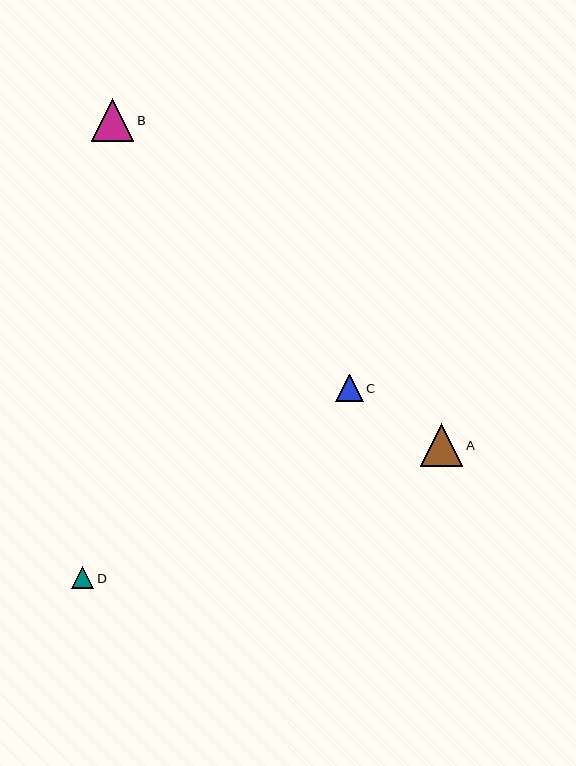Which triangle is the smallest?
Triangle D is the smallest with a size of approximately 22 pixels.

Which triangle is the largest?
Triangle A is the largest with a size of approximately 42 pixels.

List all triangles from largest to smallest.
From largest to smallest: A, B, C, D.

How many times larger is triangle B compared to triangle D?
Triangle B is approximately 1.9 times the size of triangle D.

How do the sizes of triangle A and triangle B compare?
Triangle A and triangle B are approximately the same size.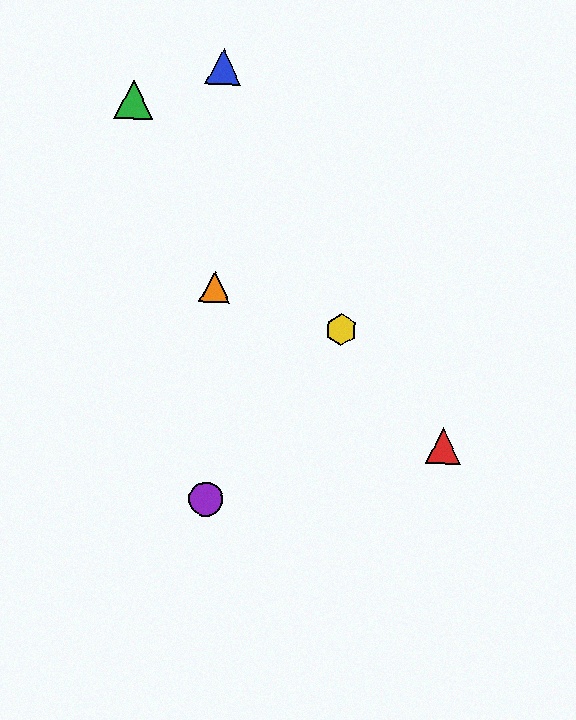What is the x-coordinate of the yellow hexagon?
The yellow hexagon is at x≈341.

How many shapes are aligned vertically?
3 shapes (the blue triangle, the purple circle, the orange triangle) are aligned vertically.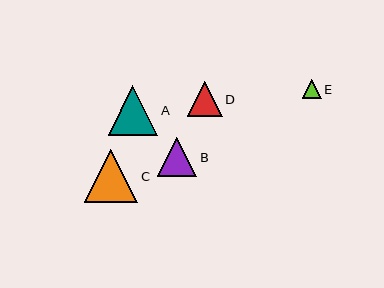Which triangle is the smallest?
Triangle E is the smallest with a size of approximately 19 pixels.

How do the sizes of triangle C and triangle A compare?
Triangle C and triangle A are approximately the same size.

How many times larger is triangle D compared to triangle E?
Triangle D is approximately 1.8 times the size of triangle E.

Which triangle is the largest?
Triangle C is the largest with a size of approximately 54 pixels.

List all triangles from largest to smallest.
From largest to smallest: C, A, B, D, E.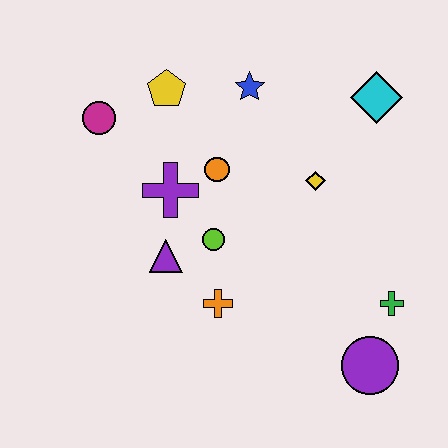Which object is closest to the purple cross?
The orange circle is closest to the purple cross.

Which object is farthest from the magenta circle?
The purple circle is farthest from the magenta circle.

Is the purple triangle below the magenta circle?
Yes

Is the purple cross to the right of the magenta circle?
Yes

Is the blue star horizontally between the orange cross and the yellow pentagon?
No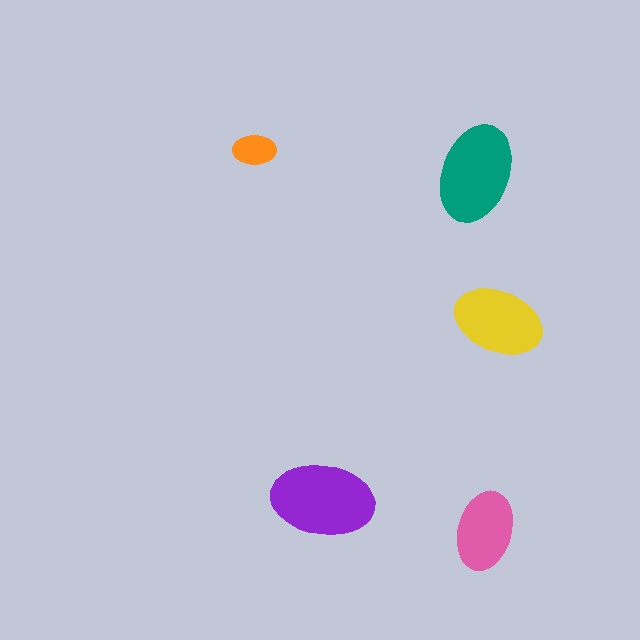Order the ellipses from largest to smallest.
the purple one, the teal one, the yellow one, the pink one, the orange one.